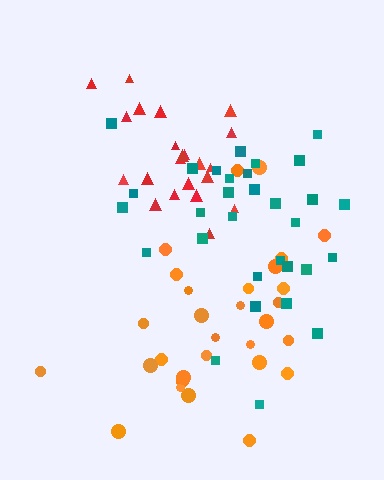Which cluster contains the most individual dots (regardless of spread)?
Teal (31).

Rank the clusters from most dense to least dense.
red, teal, orange.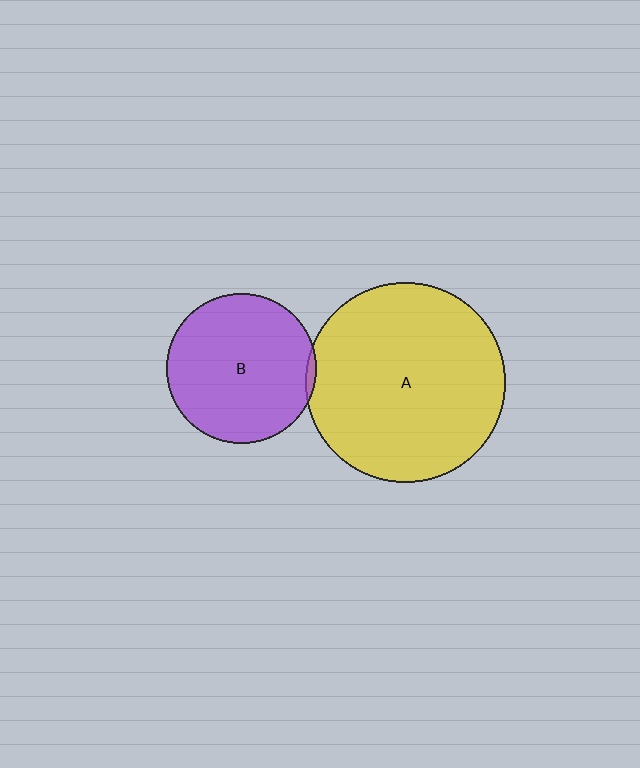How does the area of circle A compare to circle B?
Approximately 1.8 times.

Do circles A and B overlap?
Yes.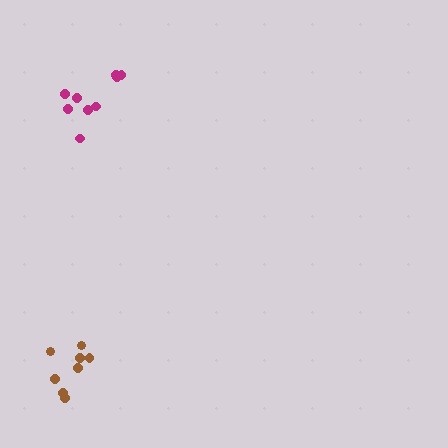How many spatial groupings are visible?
There are 2 spatial groupings.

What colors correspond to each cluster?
The clusters are colored: magenta, brown.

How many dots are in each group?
Group 1: 9 dots, Group 2: 8 dots (17 total).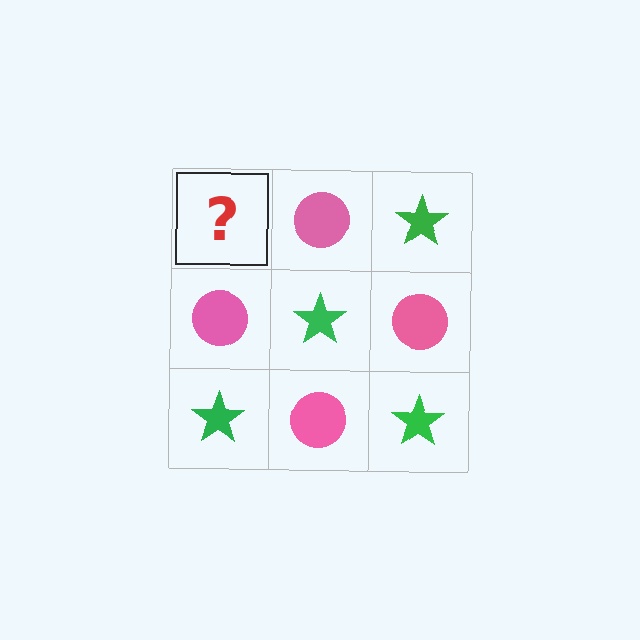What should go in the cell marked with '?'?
The missing cell should contain a green star.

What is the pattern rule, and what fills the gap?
The rule is that it alternates green star and pink circle in a checkerboard pattern. The gap should be filled with a green star.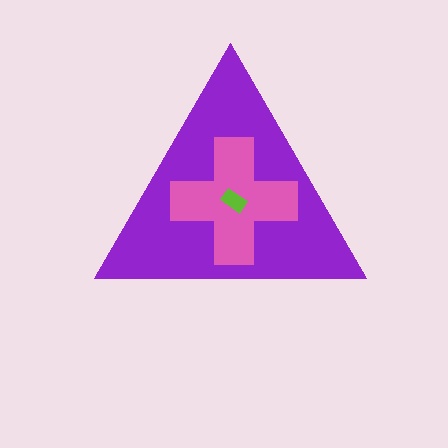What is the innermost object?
The lime rectangle.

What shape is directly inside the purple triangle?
The pink cross.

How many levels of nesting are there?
3.